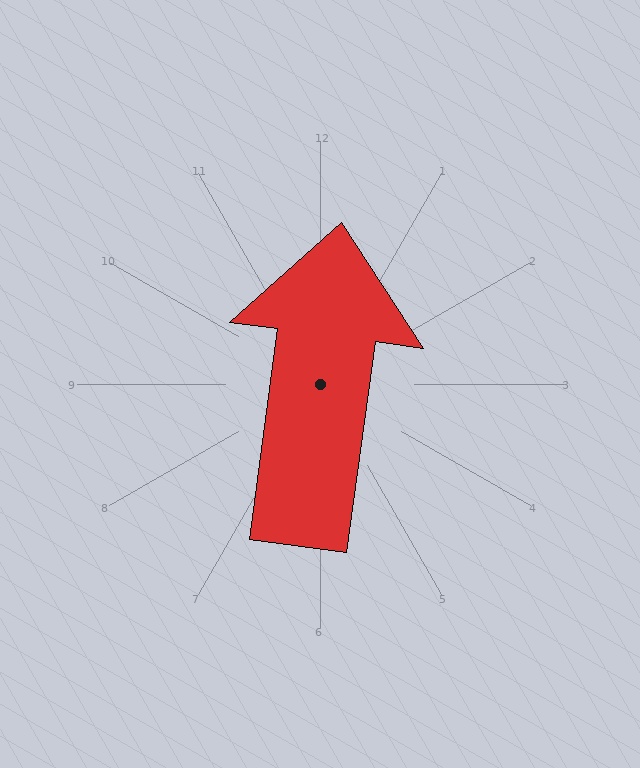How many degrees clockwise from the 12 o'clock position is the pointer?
Approximately 8 degrees.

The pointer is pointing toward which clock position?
Roughly 12 o'clock.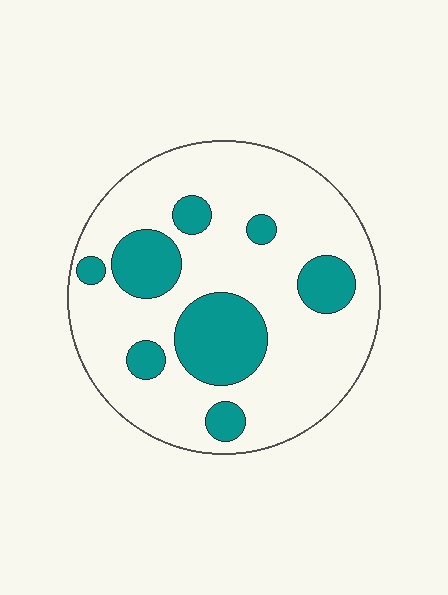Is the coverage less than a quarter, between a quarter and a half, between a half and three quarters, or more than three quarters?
Less than a quarter.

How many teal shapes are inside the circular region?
8.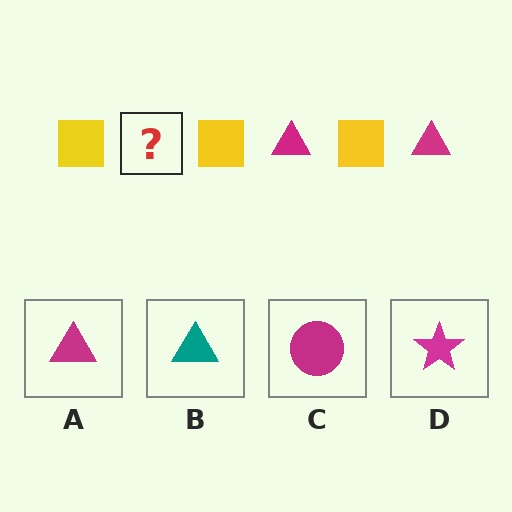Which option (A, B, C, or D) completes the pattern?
A.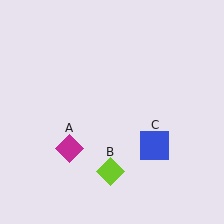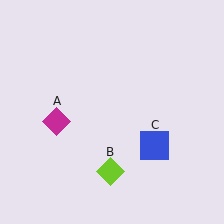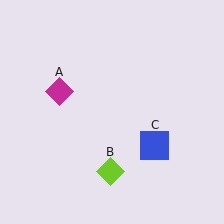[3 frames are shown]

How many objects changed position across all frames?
1 object changed position: magenta diamond (object A).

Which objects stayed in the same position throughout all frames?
Lime diamond (object B) and blue square (object C) remained stationary.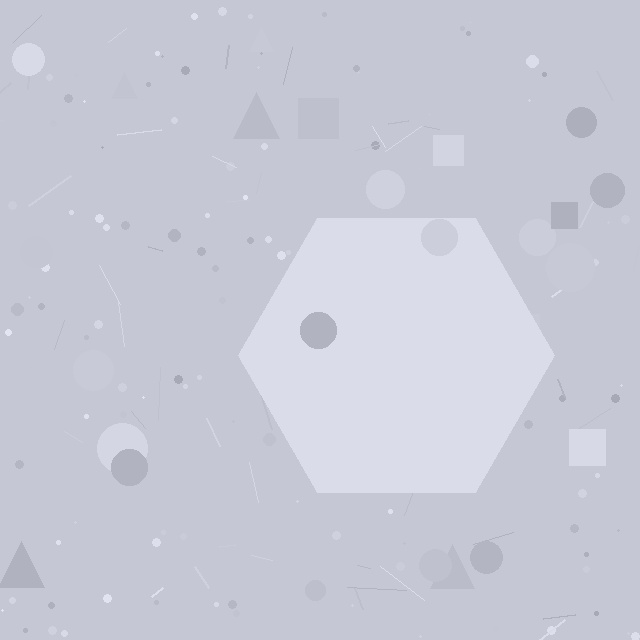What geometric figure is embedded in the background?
A hexagon is embedded in the background.